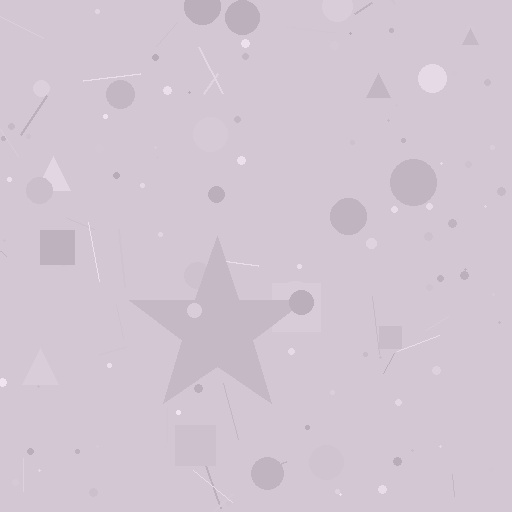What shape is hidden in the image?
A star is hidden in the image.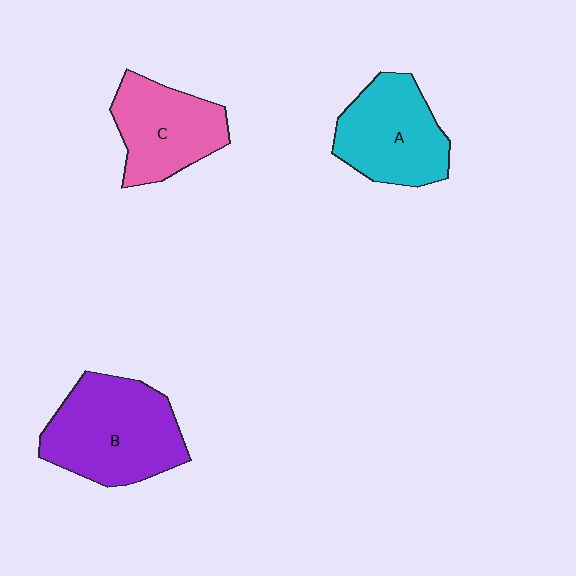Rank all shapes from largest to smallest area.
From largest to smallest: B (purple), A (cyan), C (pink).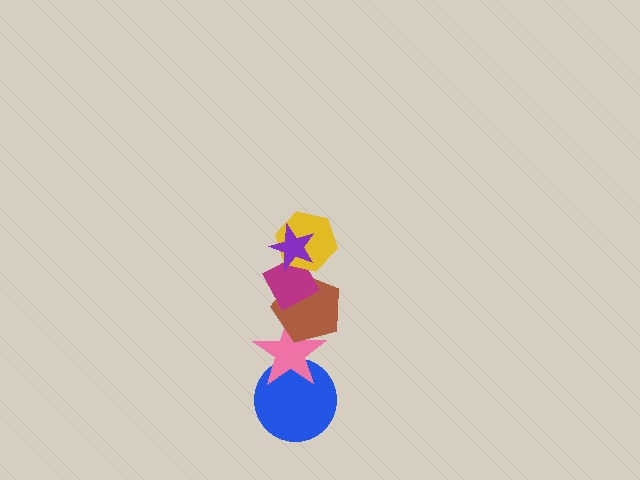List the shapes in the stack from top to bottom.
From top to bottom: the purple star, the yellow hexagon, the magenta diamond, the brown pentagon, the pink star, the blue circle.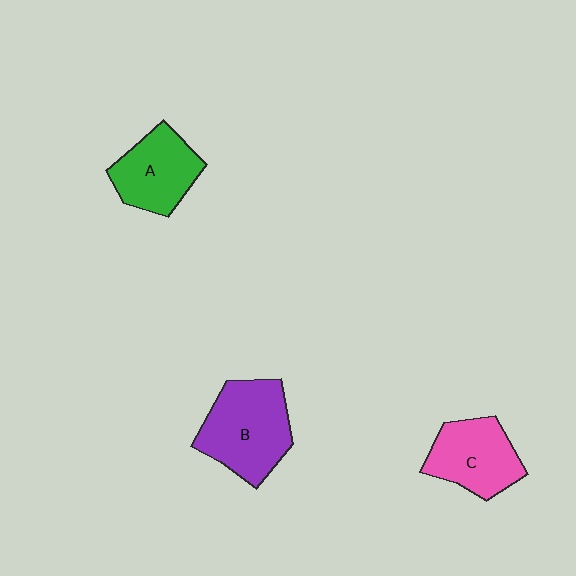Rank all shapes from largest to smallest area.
From largest to smallest: B (purple), C (pink), A (green).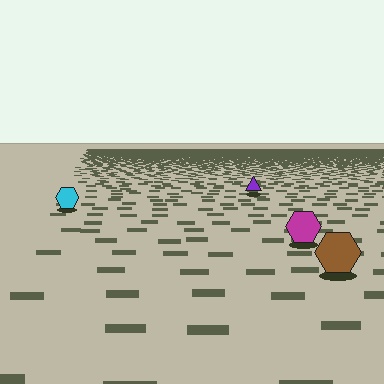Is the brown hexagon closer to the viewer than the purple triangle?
Yes. The brown hexagon is closer — you can tell from the texture gradient: the ground texture is coarser near it.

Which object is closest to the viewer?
The brown hexagon is closest. The texture marks near it are larger and more spread out.